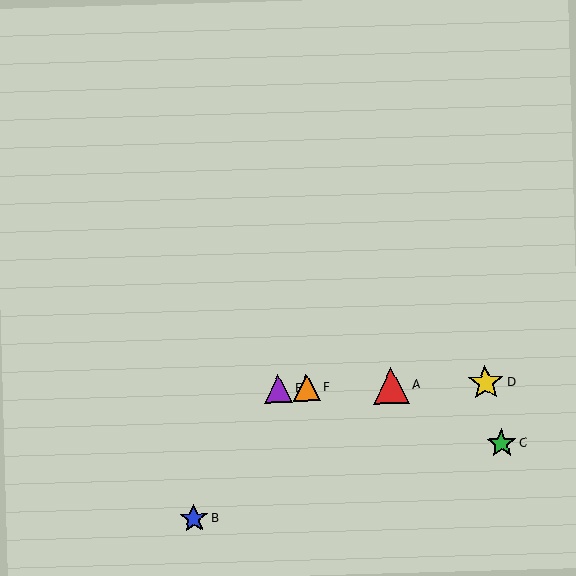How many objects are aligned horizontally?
4 objects (A, D, E, F) are aligned horizontally.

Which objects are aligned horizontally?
Objects A, D, E, F are aligned horizontally.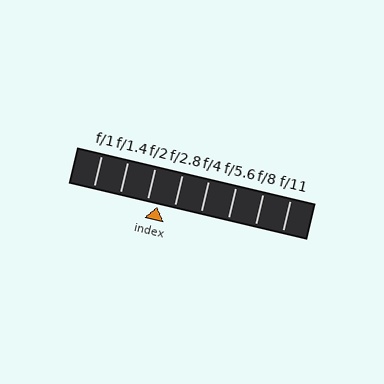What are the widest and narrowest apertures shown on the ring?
The widest aperture shown is f/1 and the narrowest is f/11.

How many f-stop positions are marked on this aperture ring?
There are 8 f-stop positions marked.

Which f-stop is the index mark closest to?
The index mark is closest to f/2.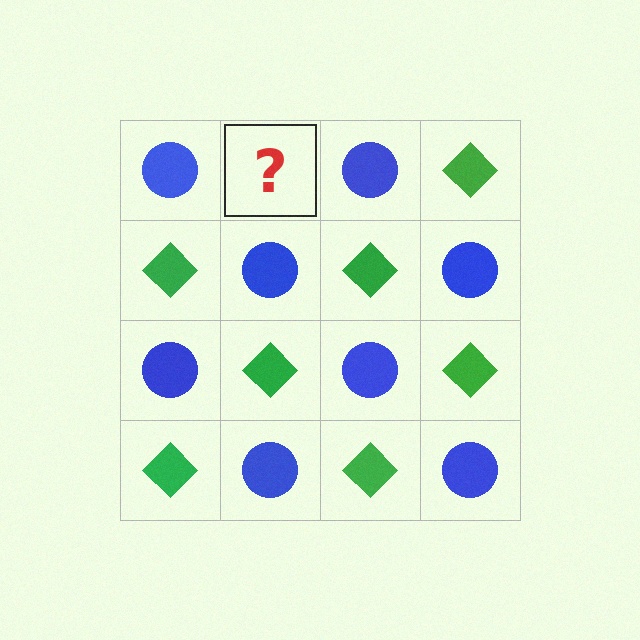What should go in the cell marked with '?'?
The missing cell should contain a green diamond.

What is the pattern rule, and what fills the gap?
The rule is that it alternates blue circle and green diamond in a checkerboard pattern. The gap should be filled with a green diamond.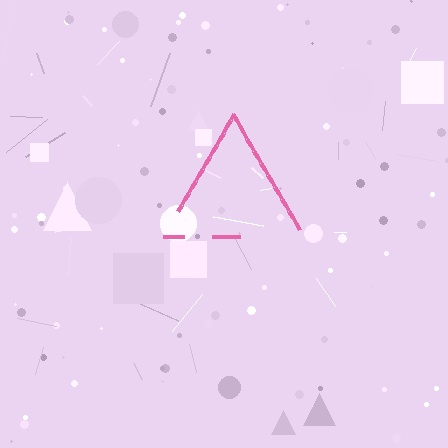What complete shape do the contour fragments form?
The contour fragments form a triangle.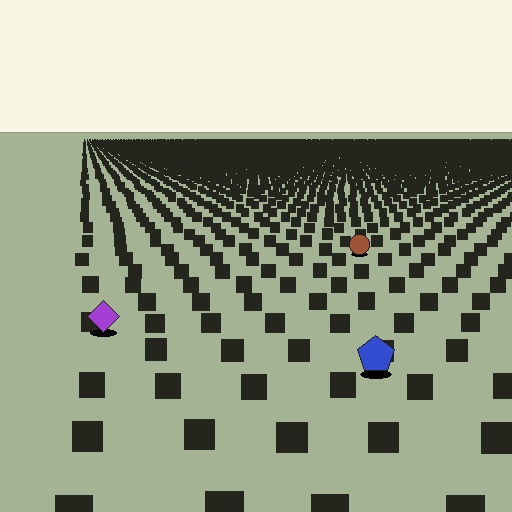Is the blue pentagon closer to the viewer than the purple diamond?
Yes. The blue pentagon is closer — you can tell from the texture gradient: the ground texture is coarser near it.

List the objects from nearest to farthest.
From nearest to farthest: the blue pentagon, the purple diamond, the brown circle.